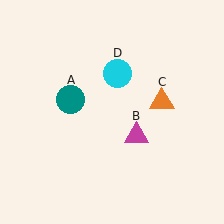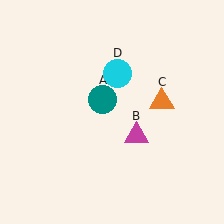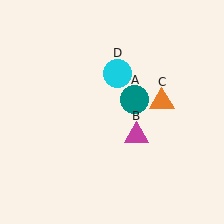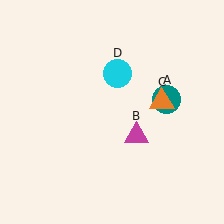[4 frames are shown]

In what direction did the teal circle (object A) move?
The teal circle (object A) moved right.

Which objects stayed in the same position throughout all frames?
Magenta triangle (object B) and orange triangle (object C) and cyan circle (object D) remained stationary.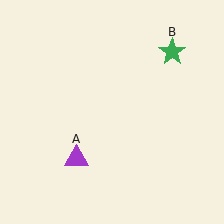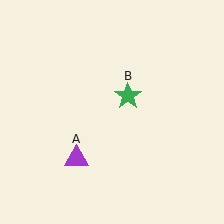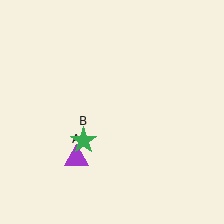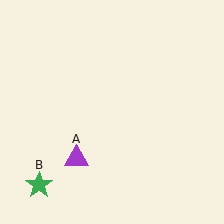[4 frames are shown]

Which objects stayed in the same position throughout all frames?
Purple triangle (object A) remained stationary.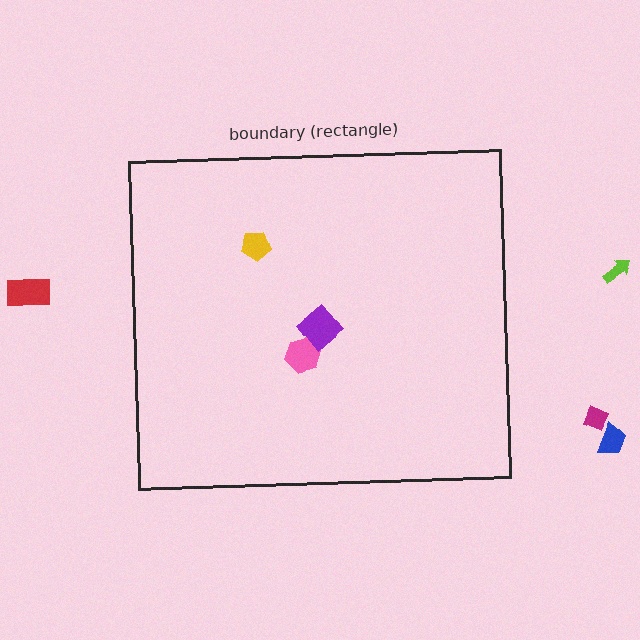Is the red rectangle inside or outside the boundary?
Outside.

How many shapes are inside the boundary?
3 inside, 4 outside.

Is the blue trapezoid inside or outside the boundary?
Outside.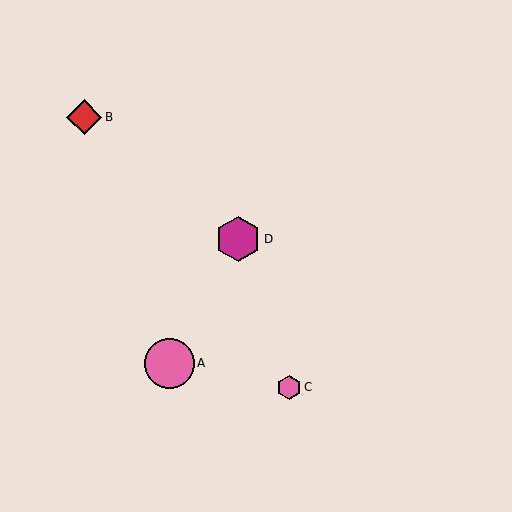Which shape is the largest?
The pink circle (labeled A) is the largest.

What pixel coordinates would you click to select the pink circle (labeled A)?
Click at (169, 363) to select the pink circle A.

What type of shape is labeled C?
Shape C is a pink hexagon.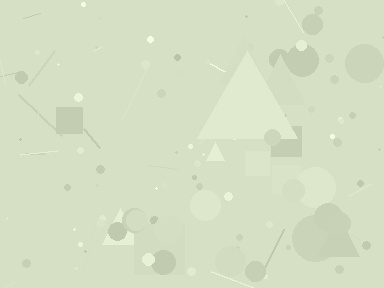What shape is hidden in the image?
A triangle is hidden in the image.